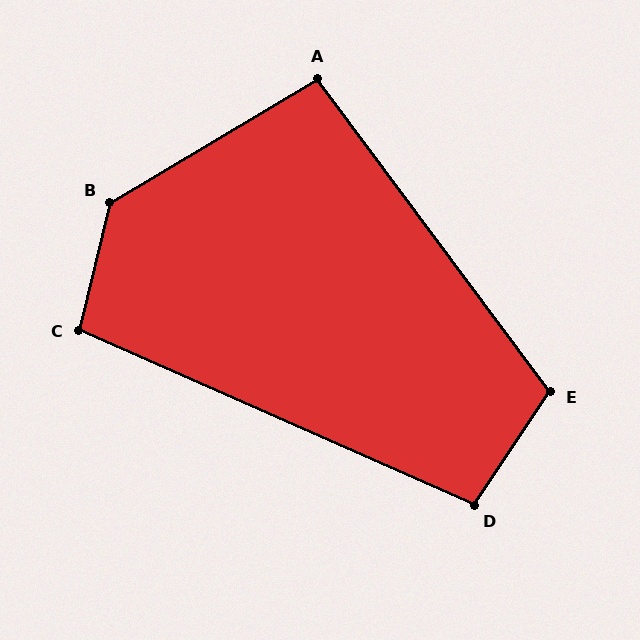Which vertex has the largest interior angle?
B, at approximately 134 degrees.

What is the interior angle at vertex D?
Approximately 100 degrees (obtuse).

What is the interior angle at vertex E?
Approximately 110 degrees (obtuse).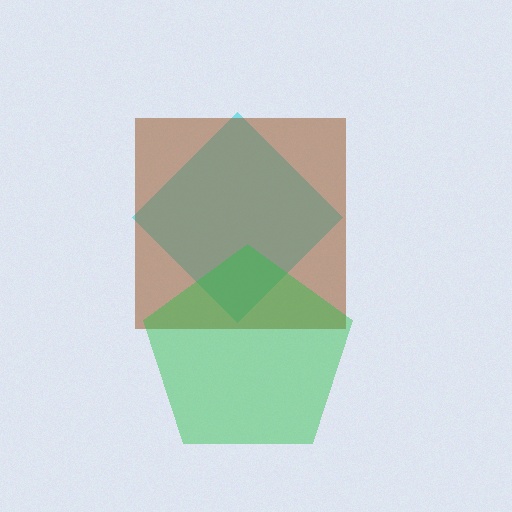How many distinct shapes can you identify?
There are 3 distinct shapes: a cyan diamond, a brown square, a green pentagon.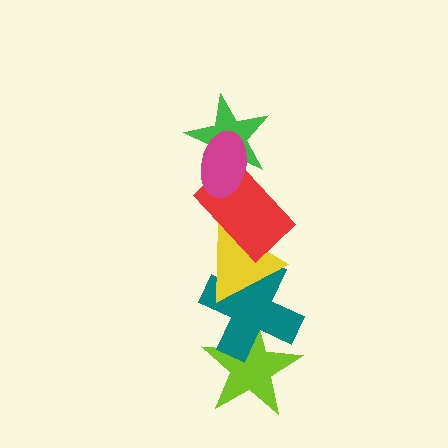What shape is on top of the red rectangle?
The green star is on top of the red rectangle.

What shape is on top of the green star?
The magenta ellipse is on top of the green star.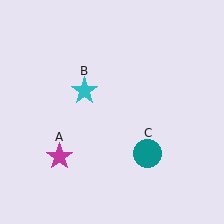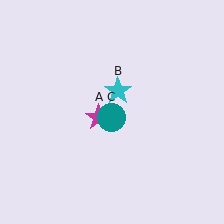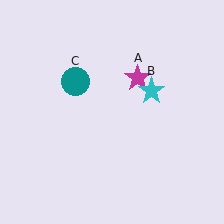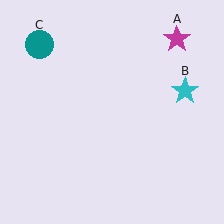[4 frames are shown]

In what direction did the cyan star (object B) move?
The cyan star (object B) moved right.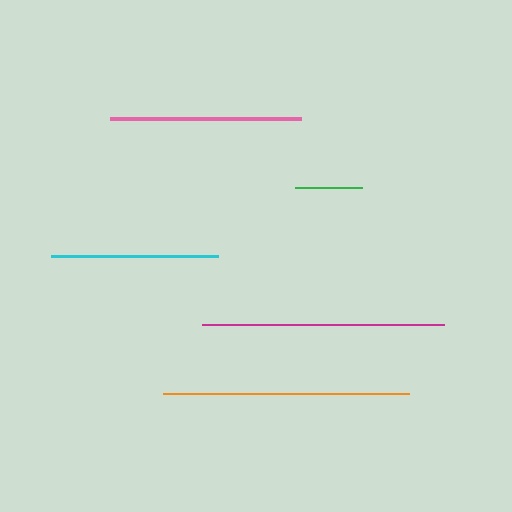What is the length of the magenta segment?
The magenta segment is approximately 242 pixels long.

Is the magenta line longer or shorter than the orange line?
The orange line is longer than the magenta line.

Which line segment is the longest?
The orange line is the longest at approximately 246 pixels.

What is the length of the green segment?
The green segment is approximately 67 pixels long.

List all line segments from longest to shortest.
From longest to shortest: orange, magenta, pink, cyan, green.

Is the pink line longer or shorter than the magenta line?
The magenta line is longer than the pink line.